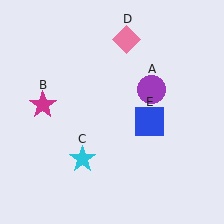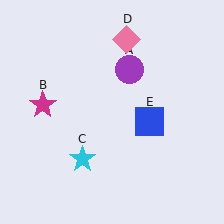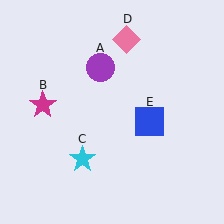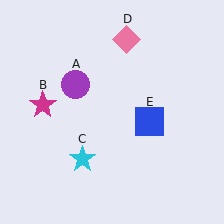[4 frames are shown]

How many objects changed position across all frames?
1 object changed position: purple circle (object A).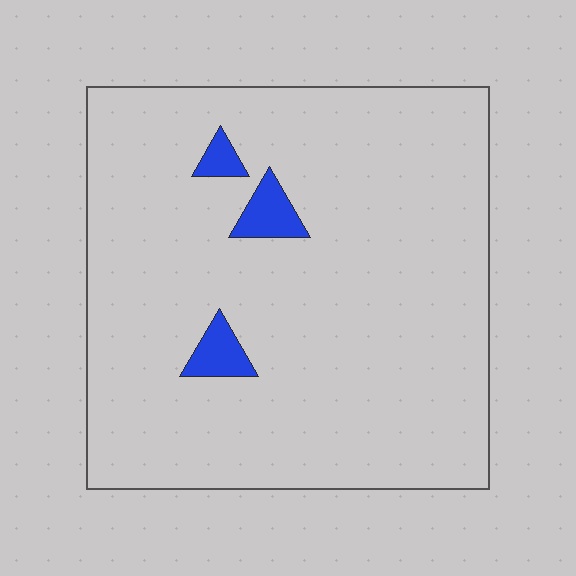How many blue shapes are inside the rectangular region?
3.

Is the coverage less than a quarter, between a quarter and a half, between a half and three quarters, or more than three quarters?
Less than a quarter.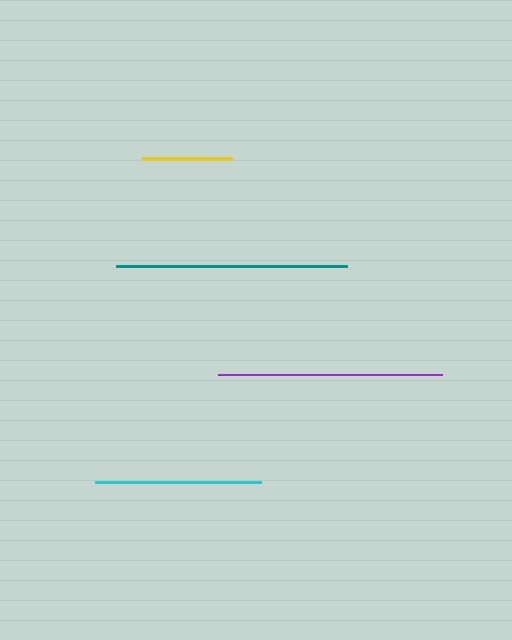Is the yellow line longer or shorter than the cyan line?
The cyan line is longer than the yellow line.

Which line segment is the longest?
The teal line is the longest at approximately 231 pixels.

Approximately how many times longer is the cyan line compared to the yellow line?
The cyan line is approximately 1.9 times the length of the yellow line.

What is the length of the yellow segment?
The yellow segment is approximately 90 pixels long.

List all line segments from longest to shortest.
From longest to shortest: teal, purple, cyan, yellow.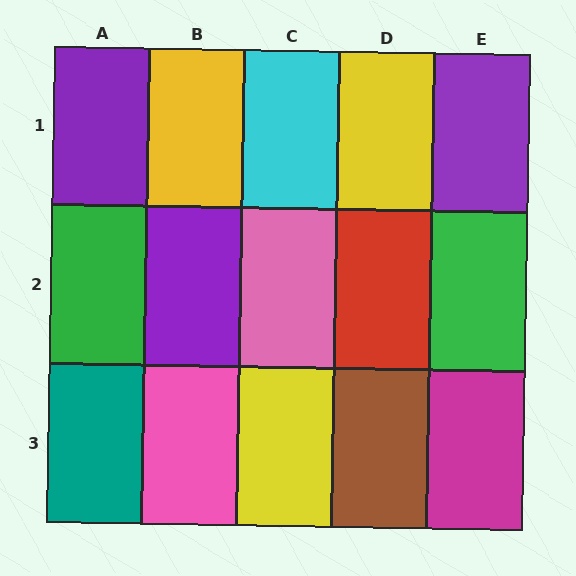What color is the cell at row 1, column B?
Yellow.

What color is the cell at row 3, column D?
Brown.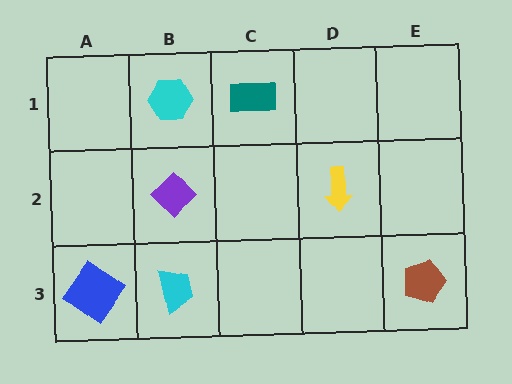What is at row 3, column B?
A cyan trapezoid.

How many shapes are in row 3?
3 shapes.